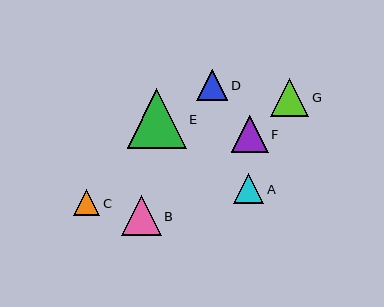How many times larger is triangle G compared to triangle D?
Triangle G is approximately 1.2 times the size of triangle D.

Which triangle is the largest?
Triangle E is the largest with a size of approximately 59 pixels.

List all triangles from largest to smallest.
From largest to smallest: E, B, G, F, D, A, C.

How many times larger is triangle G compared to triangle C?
Triangle G is approximately 1.4 times the size of triangle C.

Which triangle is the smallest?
Triangle C is the smallest with a size of approximately 26 pixels.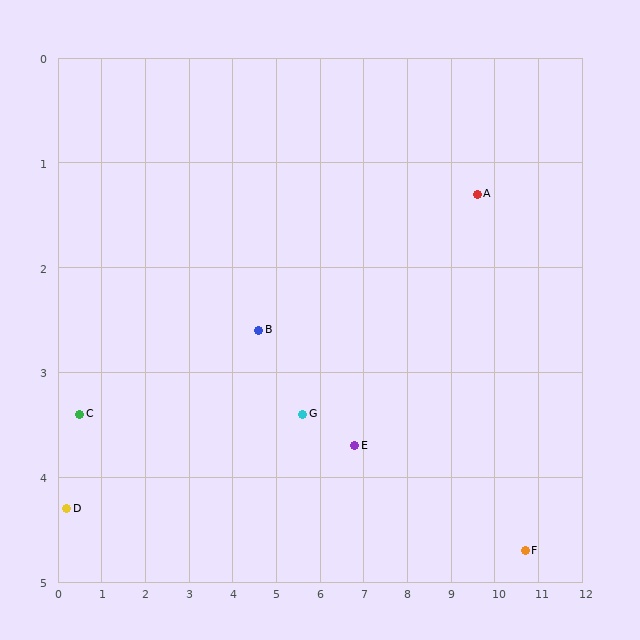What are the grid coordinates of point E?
Point E is at approximately (6.8, 3.7).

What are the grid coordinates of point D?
Point D is at approximately (0.2, 4.3).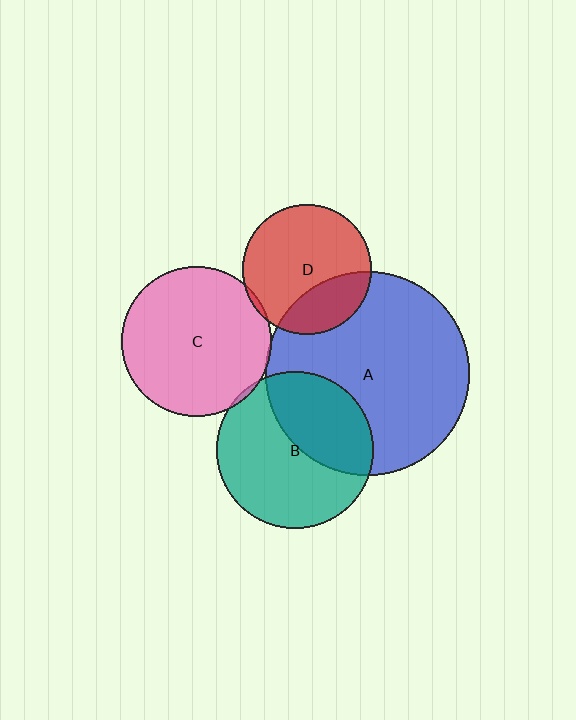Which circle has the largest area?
Circle A (blue).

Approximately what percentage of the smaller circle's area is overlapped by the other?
Approximately 5%.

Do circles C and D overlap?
Yes.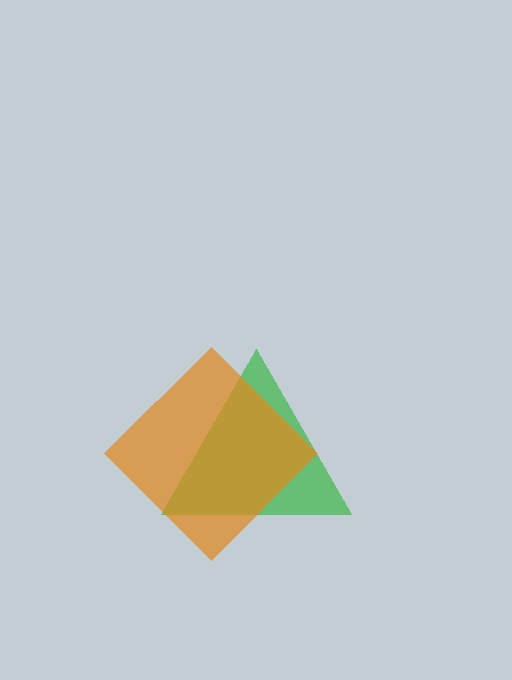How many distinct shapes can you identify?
There are 2 distinct shapes: a green triangle, an orange diamond.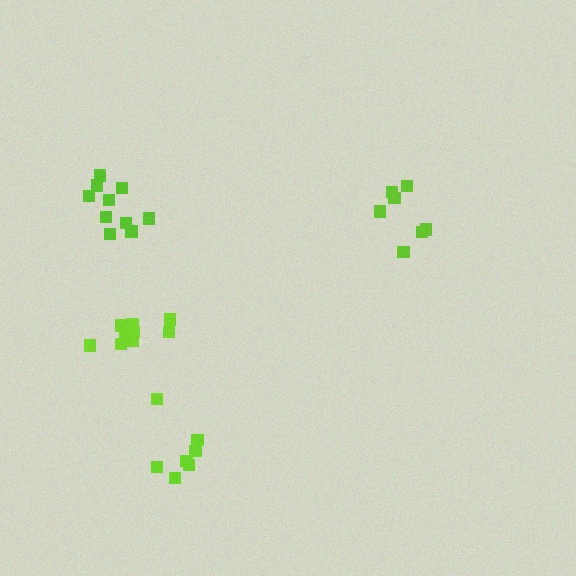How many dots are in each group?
Group 1: 10 dots, Group 2: 6 dots, Group 3: 10 dots, Group 4: 7 dots (33 total).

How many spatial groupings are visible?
There are 4 spatial groupings.